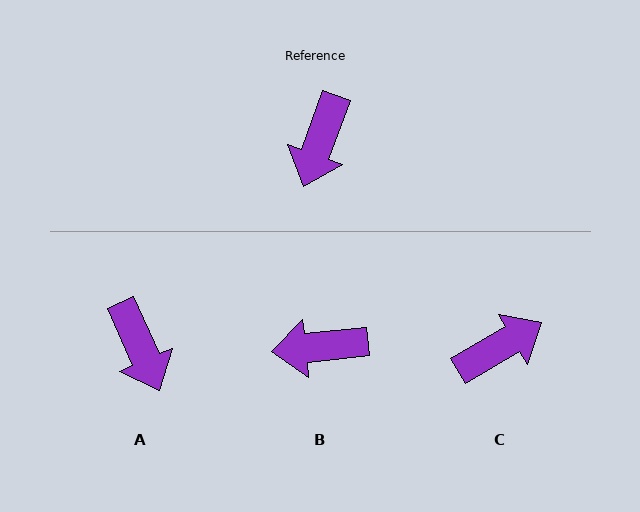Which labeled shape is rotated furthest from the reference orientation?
C, about 140 degrees away.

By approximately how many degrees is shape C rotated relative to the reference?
Approximately 140 degrees counter-clockwise.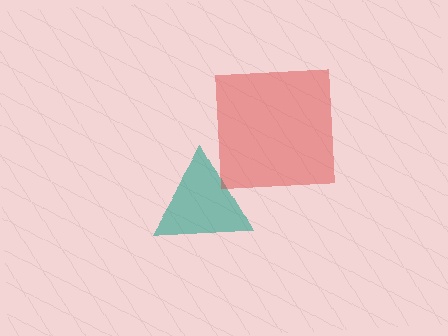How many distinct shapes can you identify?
There are 2 distinct shapes: a teal triangle, a red square.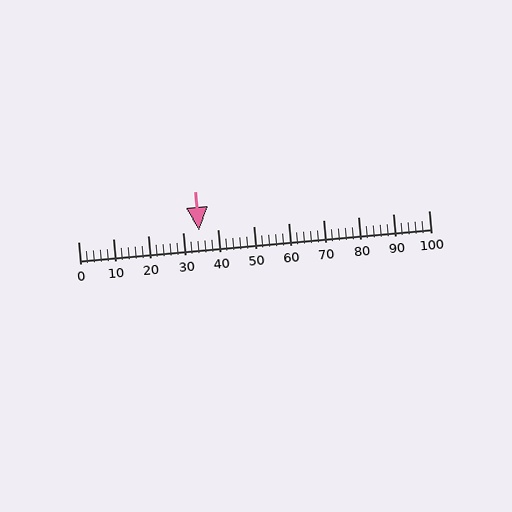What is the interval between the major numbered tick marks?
The major tick marks are spaced 10 units apart.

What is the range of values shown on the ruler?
The ruler shows values from 0 to 100.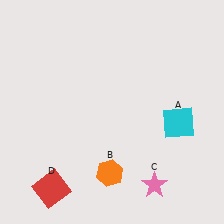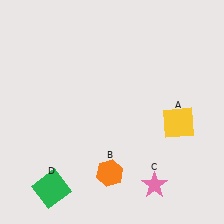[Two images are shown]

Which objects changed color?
A changed from cyan to yellow. D changed from red to green.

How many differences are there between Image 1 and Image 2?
There are 2 differences between the two images.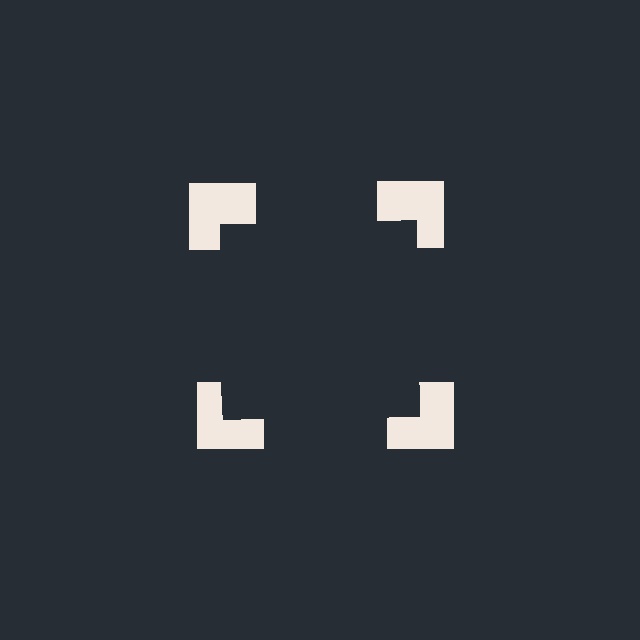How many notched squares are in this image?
There are 4 — one at each vertex of the illusory square.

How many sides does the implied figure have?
4 sides.